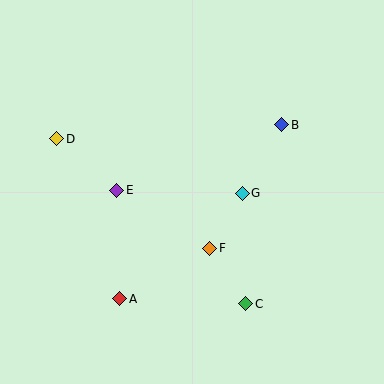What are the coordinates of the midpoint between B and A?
The midpoint between B and A is at (201, 212).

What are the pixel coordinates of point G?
Point G is at (242, 193).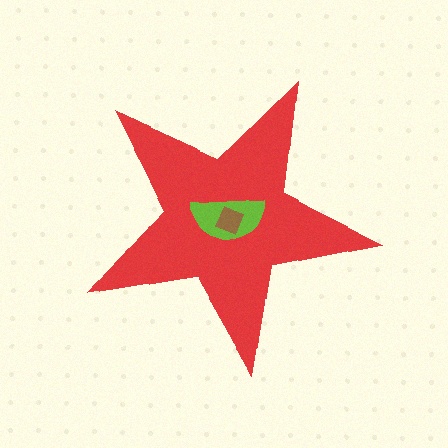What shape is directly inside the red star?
The lime semicircle.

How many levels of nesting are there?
3.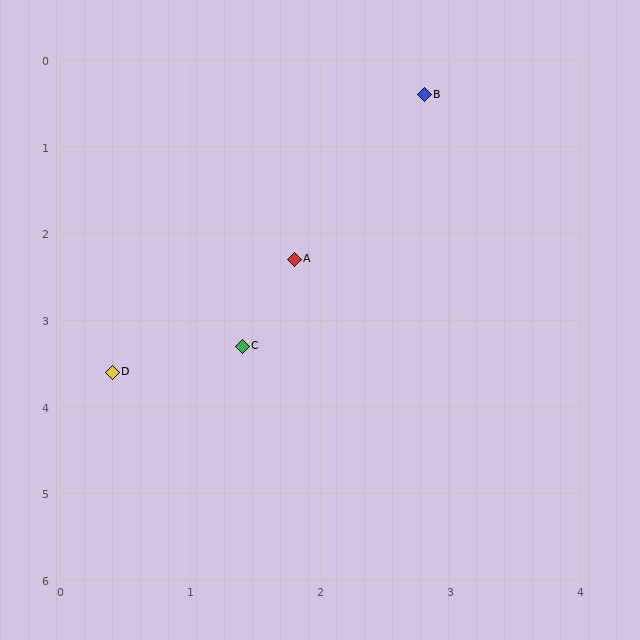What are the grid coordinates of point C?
Point C is at approximately (1.4, 3.3).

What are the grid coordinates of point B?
Point B is at approximately (2.8, 0.4).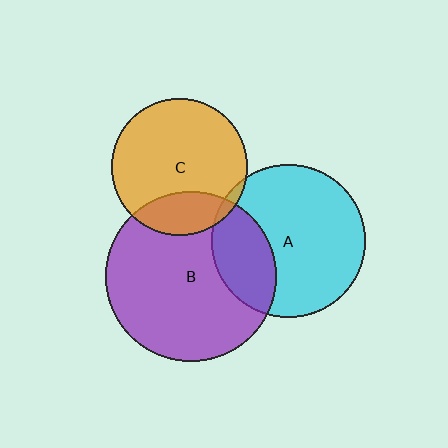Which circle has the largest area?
Circle B (purple).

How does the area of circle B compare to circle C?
Approximately 1.6 times.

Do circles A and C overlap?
Yes.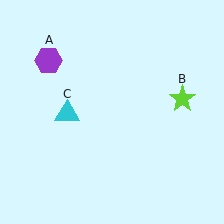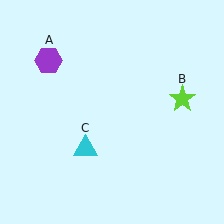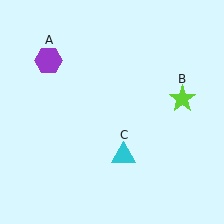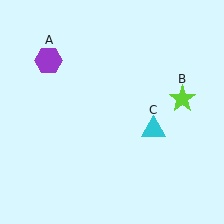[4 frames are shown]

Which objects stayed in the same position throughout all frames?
Purple hexagon (object A) and lime star (object B) remained stationary.